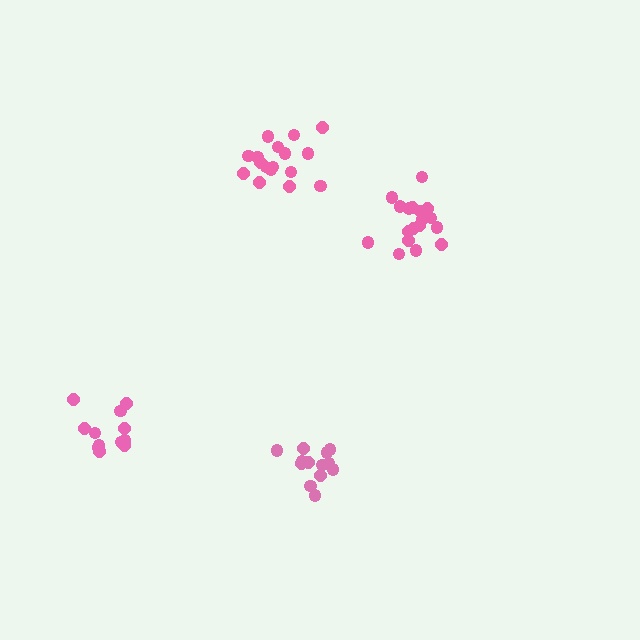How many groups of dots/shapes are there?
There are 4 groups.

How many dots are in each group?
Group 1: 13 dots, Group 2: 18 dots, Group 3: 12 dots, Group 4: 17 dots (60 total).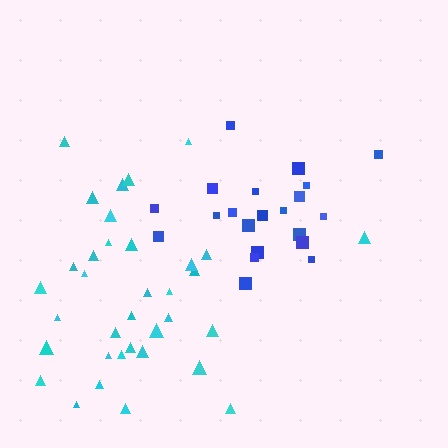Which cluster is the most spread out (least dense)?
Cyan.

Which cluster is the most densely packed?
Blue.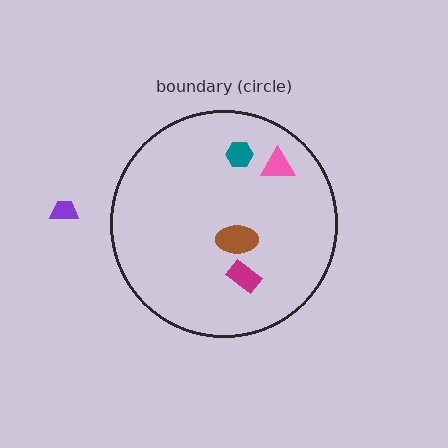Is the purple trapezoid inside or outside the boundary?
Outside.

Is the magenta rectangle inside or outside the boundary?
Inside.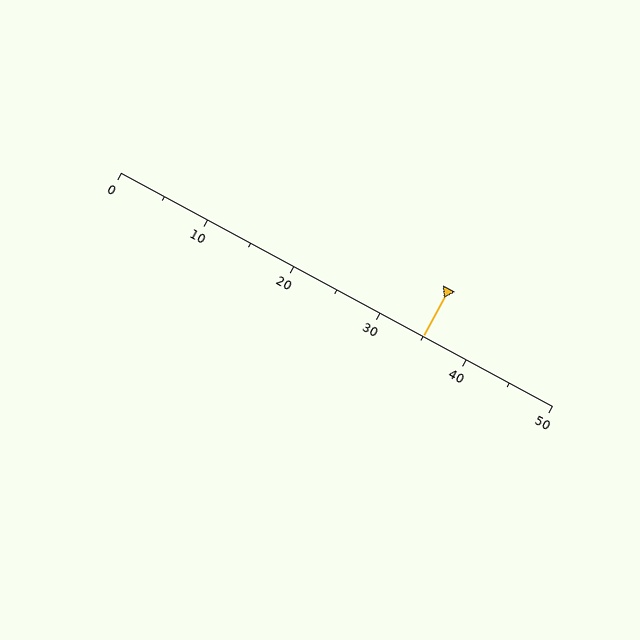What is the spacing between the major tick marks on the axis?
The major ticks are spaced 10 apart.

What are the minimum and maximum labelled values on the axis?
The axis runs from 0 to 50.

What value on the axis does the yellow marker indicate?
The marker indicates approximately 35.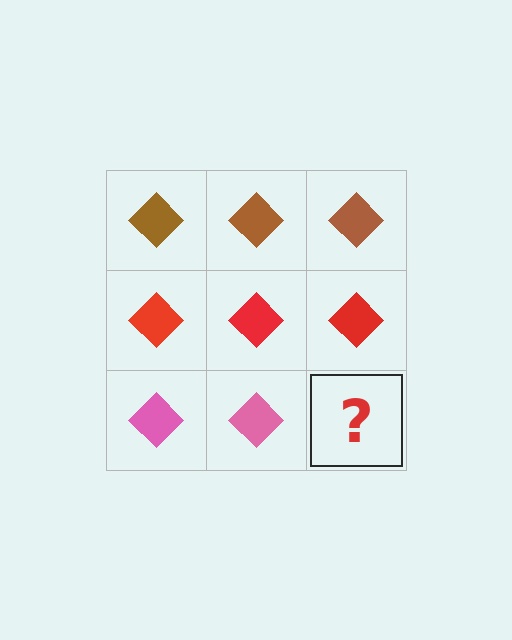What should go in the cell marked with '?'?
The missing cell should contain a pink diamond.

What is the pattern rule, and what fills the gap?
The rule is that each row has a consistent color. The gap should be filled with a pink diamond.